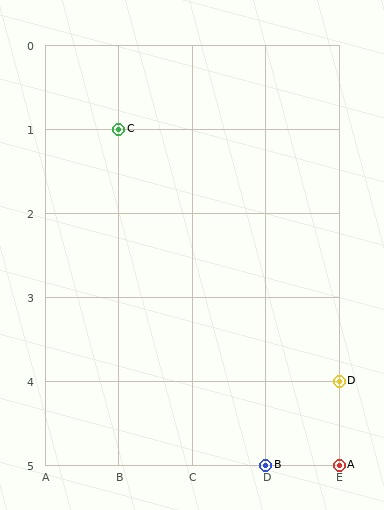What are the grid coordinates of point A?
Point A is at grid coordinates (E, 5).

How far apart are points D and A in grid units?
Points D and A are 1 row apart.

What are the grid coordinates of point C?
Point C is at grid coordinates (B, 1).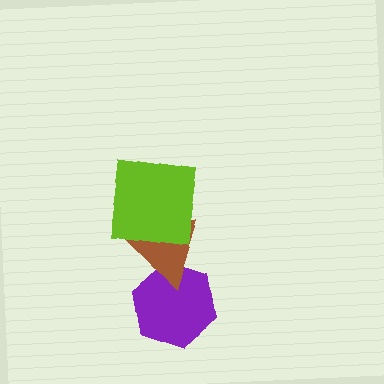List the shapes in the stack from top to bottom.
From top to bottom: the lime square, the brown triangle, the purple hexagon.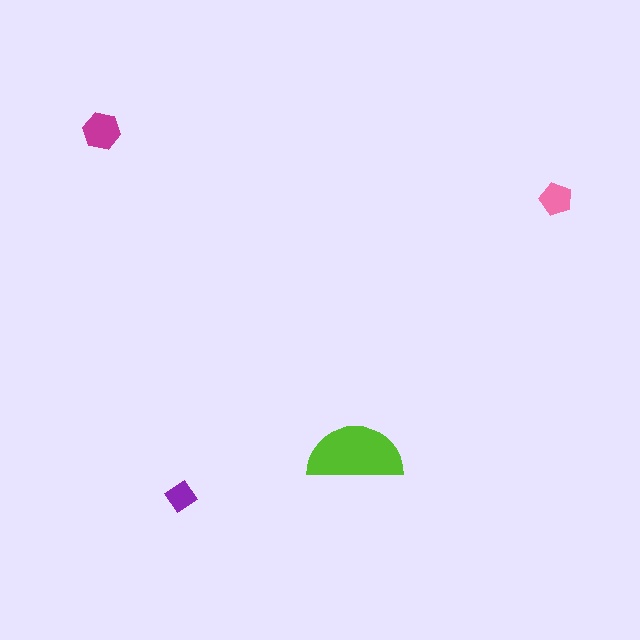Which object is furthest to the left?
The magenta hexagon is leftmost.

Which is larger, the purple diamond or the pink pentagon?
The pink pentagon.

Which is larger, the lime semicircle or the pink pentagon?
The lime semicircle.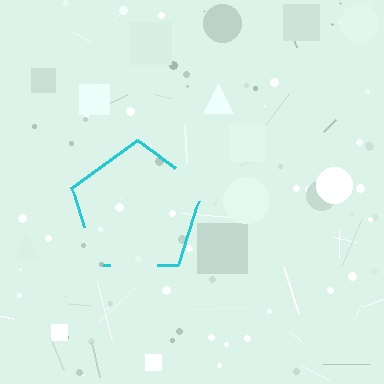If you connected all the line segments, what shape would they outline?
They would outline a pentagon.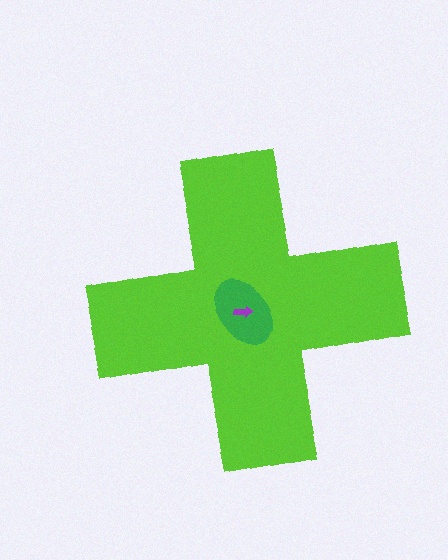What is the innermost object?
The purple arrow.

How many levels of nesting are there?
3.